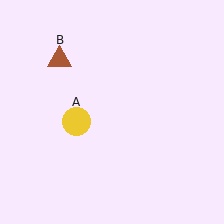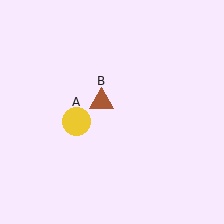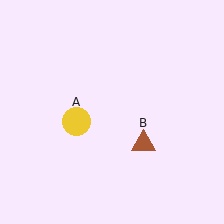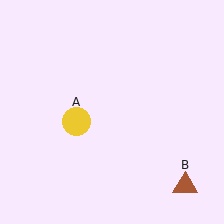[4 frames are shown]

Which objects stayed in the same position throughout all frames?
Yellow circle (object A) remained stationary.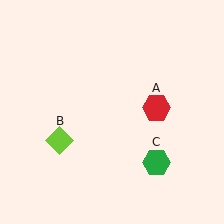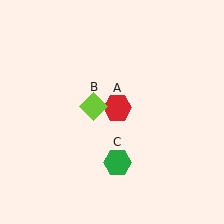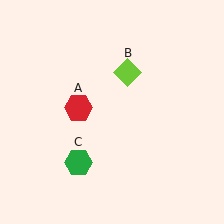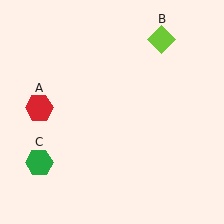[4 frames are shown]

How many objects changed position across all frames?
3 objects changed position: red hexagon (object A), lime diamond (object B), green hexagon (object C).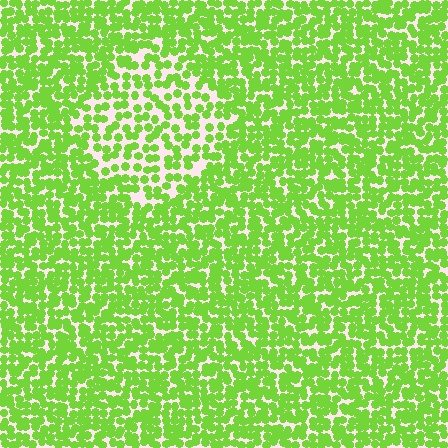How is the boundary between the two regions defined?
The boundary is defined by a change in element density (approximately 1.7x ratio). All elements are the same color, size, and shape.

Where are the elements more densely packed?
The elements are more densely packed outside the diamond boundary.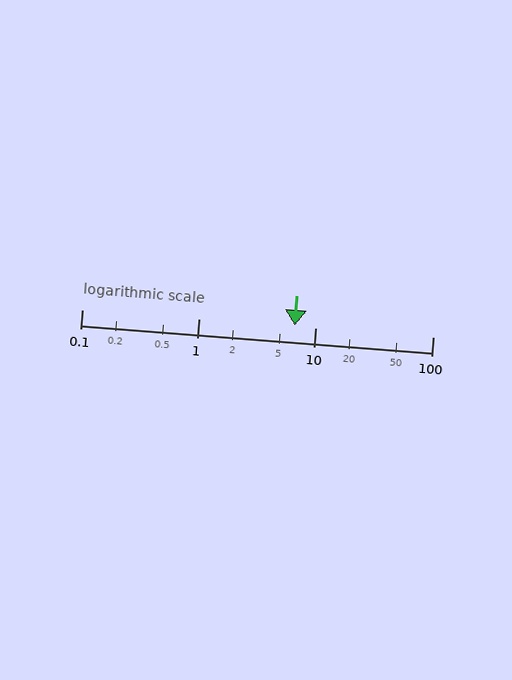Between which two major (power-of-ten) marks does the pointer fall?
The pointer is between 1 and 10.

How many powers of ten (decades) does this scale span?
The scale spans 3 decades, from 0.1 to 100.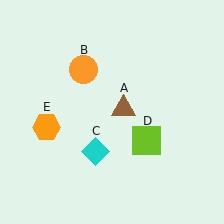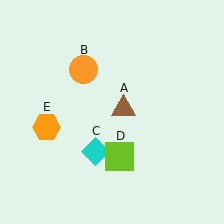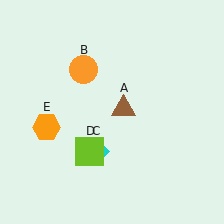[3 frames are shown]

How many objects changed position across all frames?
1 object changed position: lime square (object D).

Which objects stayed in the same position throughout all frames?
Brown triangle (object A) and orange circle (object B) and cyan diamond (object C) and orange hexagon (object E) remained stationary.